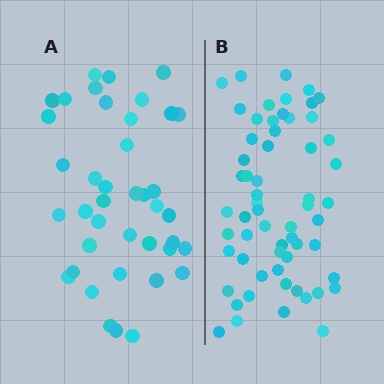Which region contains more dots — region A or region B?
Region B (the right region) has more dots.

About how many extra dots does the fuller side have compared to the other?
Region B has approximately 20 more dots than region A.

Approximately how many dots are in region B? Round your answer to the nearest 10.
About 60 dots.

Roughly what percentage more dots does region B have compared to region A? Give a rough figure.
About 50% more.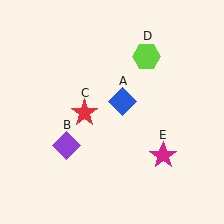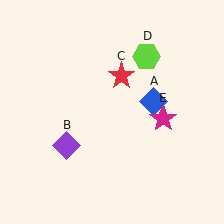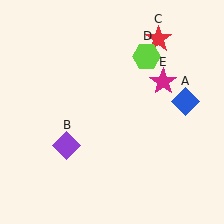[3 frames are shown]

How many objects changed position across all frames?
3 objects changed position: blue diamond (object A), red star (object C), magenta star (object E).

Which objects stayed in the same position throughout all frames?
Purple diamond (object B) and lime hexagon (object D) remained stationary.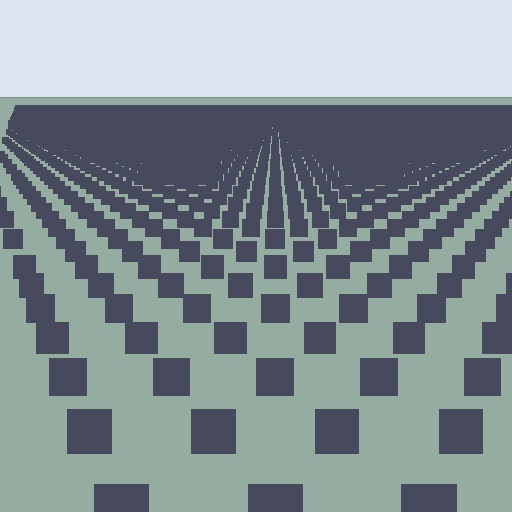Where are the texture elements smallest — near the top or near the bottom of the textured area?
Near the top.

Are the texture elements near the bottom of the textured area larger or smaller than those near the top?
Larger. Near the bottom, elements are closer to the viewer and appear at a bigger on-screen size.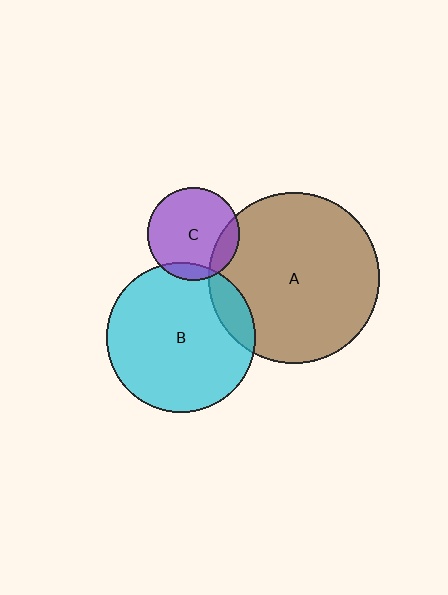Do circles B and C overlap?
Yes.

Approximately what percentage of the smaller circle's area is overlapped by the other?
Approximately 10%.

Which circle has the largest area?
Circle A (brown).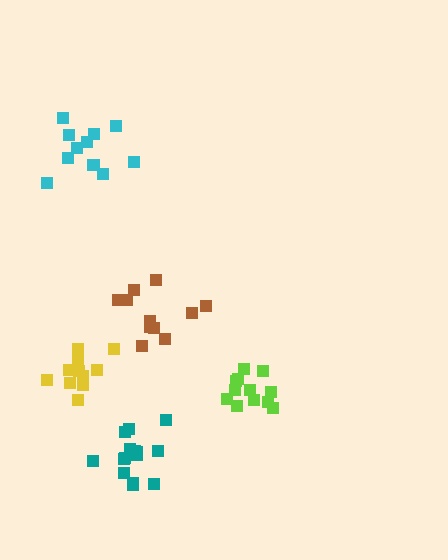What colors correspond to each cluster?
The clusters are colored: teal, yellow, cyan, brown, lime.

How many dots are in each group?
Group 1: 15 dots, Group 2: 11 dots, Group 3: 11 dots, Group 4: 11 dots, Group 5: 12 dots (60 total).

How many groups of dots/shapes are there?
There are 5 groups.